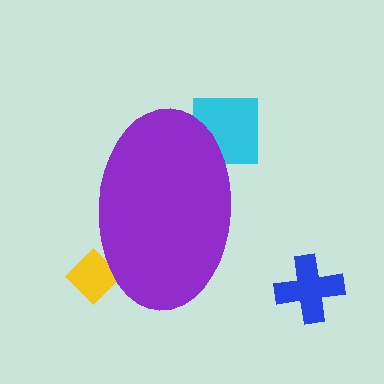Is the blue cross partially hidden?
No, the blue cross is fully visible.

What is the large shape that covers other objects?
A purple ellipse.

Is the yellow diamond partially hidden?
Yes, the yellow diamond is partially hidden behind the purple ellipse.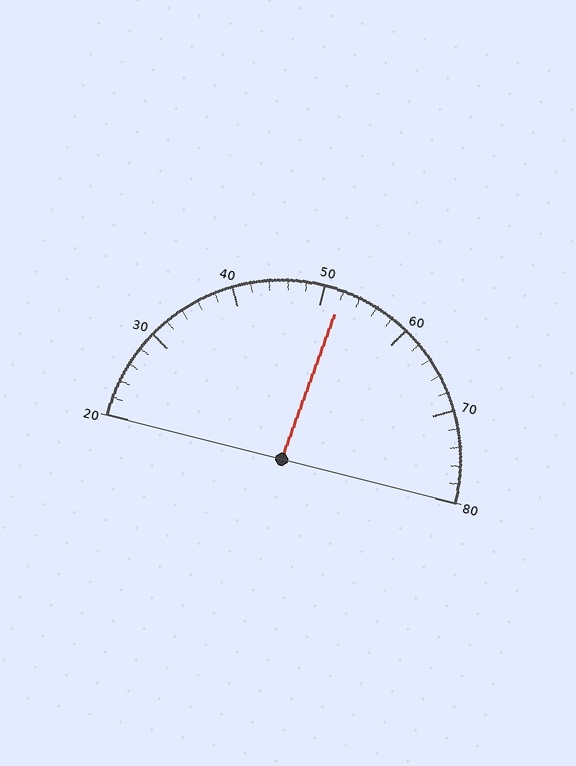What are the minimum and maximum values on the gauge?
The gauge ranges from 20 to 80.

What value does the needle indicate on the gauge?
The needle indicates approximately 52.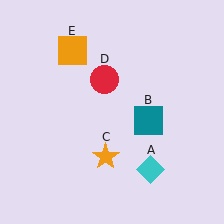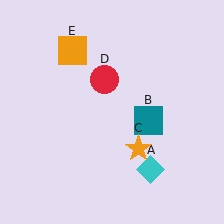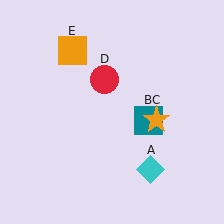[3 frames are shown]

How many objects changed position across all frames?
1 object changed position: orange star (object C).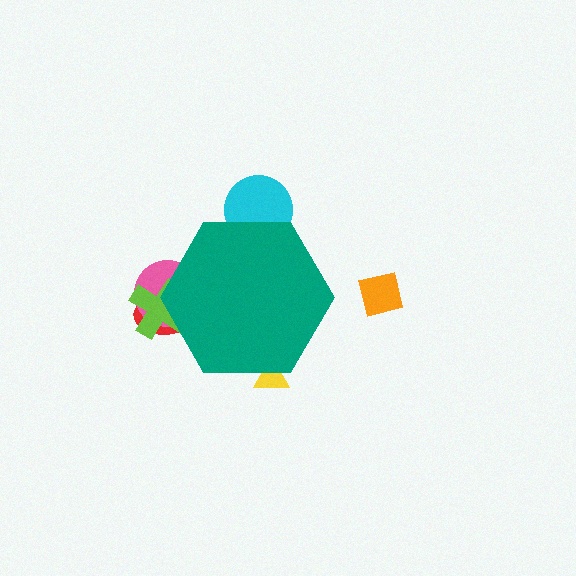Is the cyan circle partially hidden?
Yes, the cyan circle is partially hidden behind the teal hexagon.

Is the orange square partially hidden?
No, the orange square is fully visible.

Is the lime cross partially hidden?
Yes, the lime cross is partially hidden behind the teal hexagon.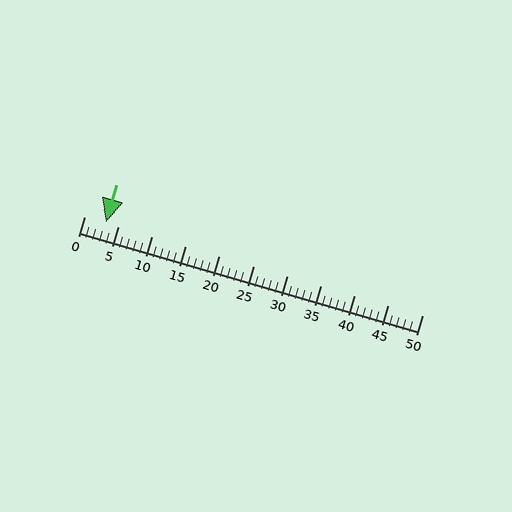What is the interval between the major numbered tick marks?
The major tick marks are spaced 5 units apart.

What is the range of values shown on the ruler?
The ruler shows values from 0 to 50.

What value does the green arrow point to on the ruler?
The green arrow points to approximately 3.